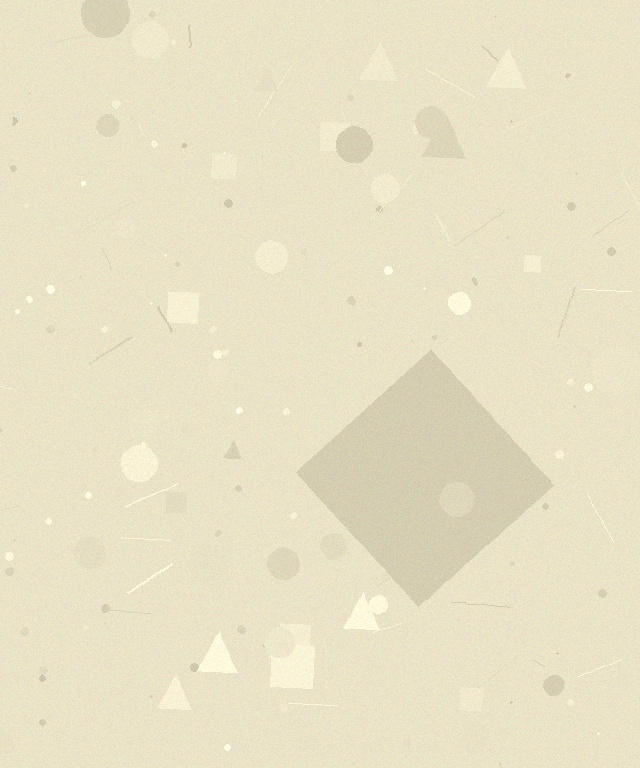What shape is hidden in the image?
A diamond is hidden in the image.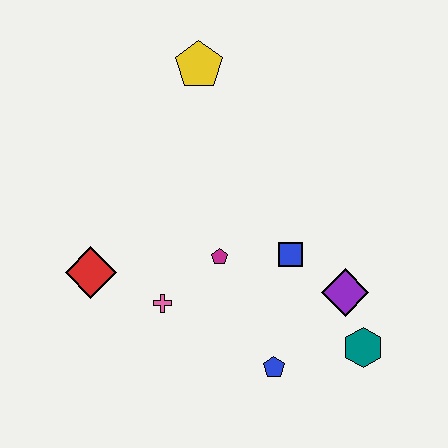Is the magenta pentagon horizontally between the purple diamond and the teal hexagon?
No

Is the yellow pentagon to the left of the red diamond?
No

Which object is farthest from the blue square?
The yellow pentagon is farthest from the blue square.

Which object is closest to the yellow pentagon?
The magenta pentagon is closest to the yellow pentagon.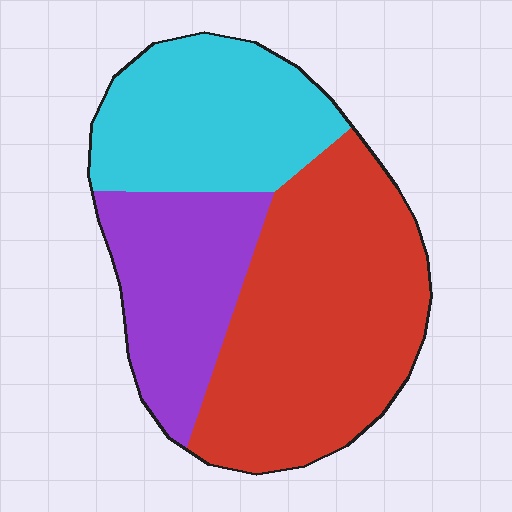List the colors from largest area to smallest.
From largest to smallest: red, cyan, purple.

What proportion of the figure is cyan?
Cyan covers 28% of the figure.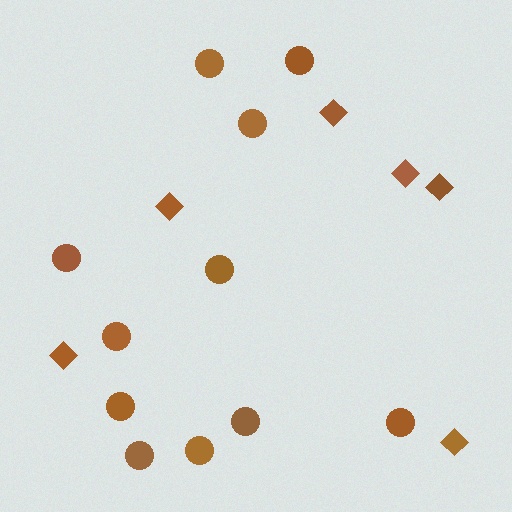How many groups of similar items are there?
There are 2 groups: one group of circles (11) and one group of diamonds (6).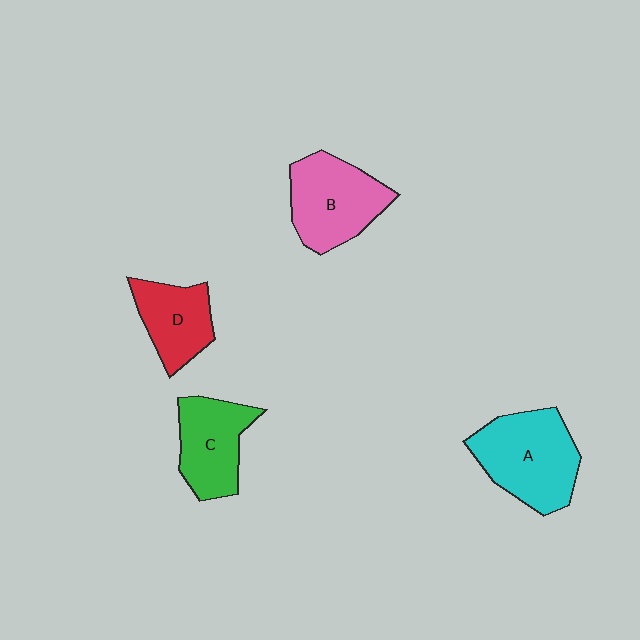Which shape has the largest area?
Shape A (cyan).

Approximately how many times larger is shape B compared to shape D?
Approximately 1.4 times.